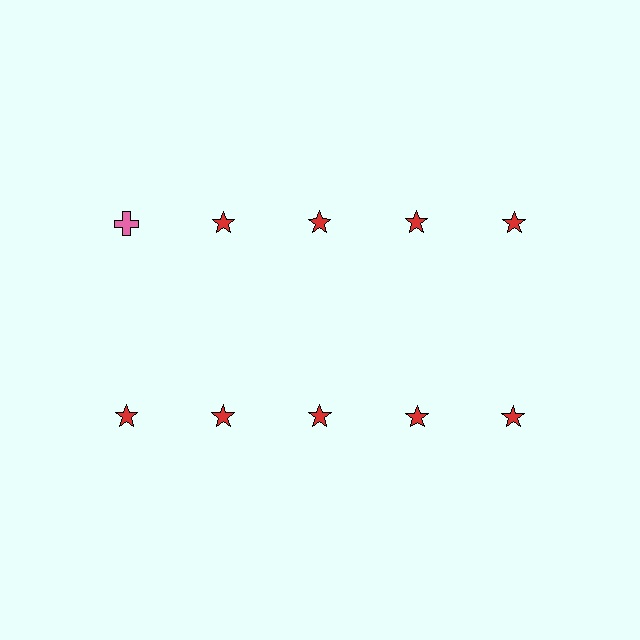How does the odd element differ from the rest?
It differs in both color (pink instead of red) and shape (cross instead of star).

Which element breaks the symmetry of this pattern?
The pink cross in the top row, leftmost column breaks the symmetry. All other shapes are red stars.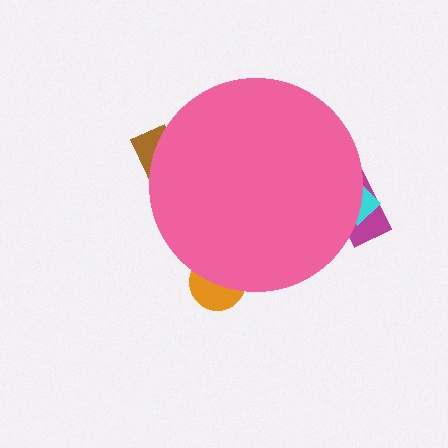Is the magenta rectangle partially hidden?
Yes, the magenta rectangle is partially hidden behind the pink circle.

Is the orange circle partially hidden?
Yes, the orange circle is partially hidden behind the pink circle.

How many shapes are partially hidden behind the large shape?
4 shapes are partially hidden.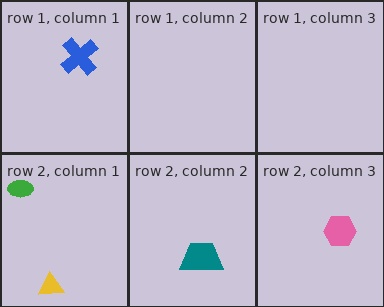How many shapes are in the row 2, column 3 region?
1.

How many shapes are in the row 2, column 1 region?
2.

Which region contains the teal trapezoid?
The row 2, column 2 region.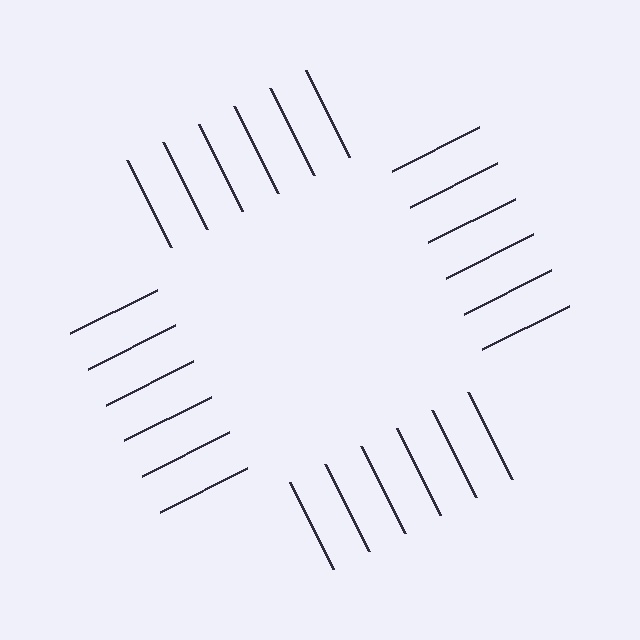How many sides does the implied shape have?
4 sides — the line-ends trace a square.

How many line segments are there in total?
24 — 6 along each of the 4 edges.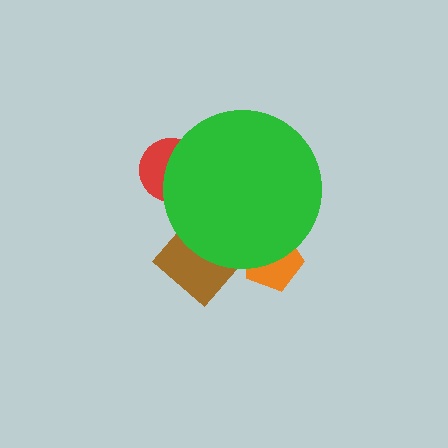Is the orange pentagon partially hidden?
Yes, the orange pentagon is partially hidden behind the green circle.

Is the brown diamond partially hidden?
Yes, the brown diamond is partially hidden behind the green circle.